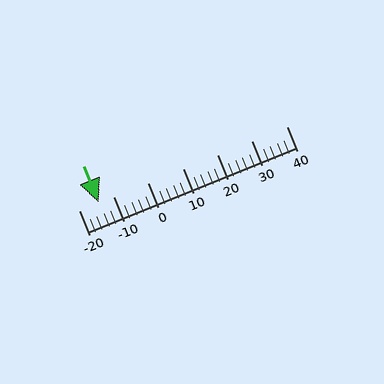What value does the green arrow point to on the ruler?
The green arrow points to approximately -14.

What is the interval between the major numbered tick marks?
The major tick marks are spaced 10 units apart.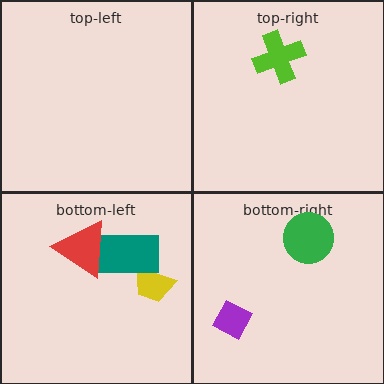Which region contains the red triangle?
The bottom-left region.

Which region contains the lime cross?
The top-right region.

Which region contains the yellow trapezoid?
The bottom-left region.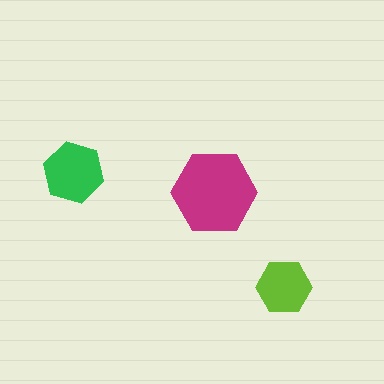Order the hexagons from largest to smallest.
the magenta one, the green one, the lime one.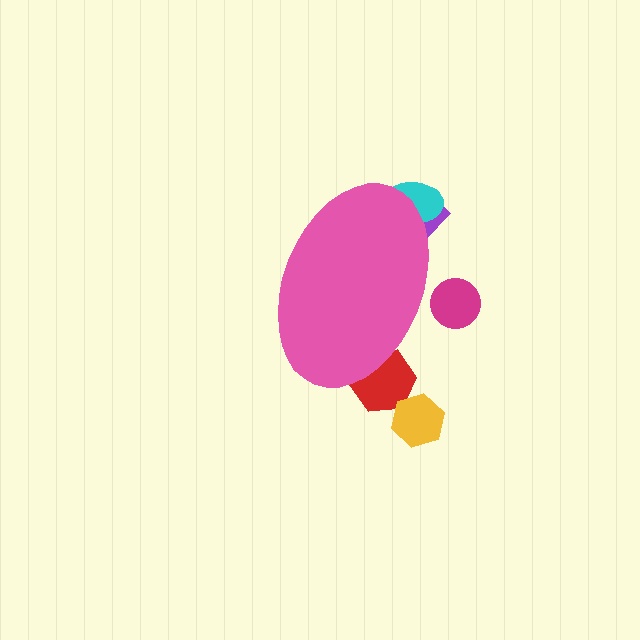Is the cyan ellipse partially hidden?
Yes, the cyan ellipse is partially hidden behind the pink ellipse.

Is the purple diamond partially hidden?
Yes, the purple diamond is partially hidden behind the pink ellipse.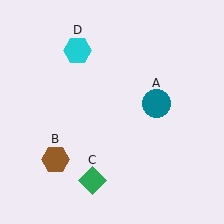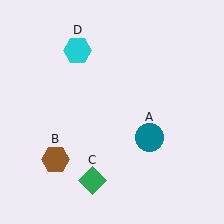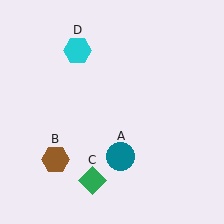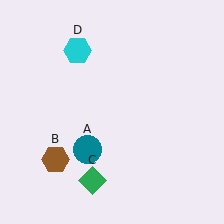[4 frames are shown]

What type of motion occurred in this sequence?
The teal circle (object A) rotated clockwise around the center of the scene.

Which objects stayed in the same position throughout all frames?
Brown hexagon (object B) and green diamond (object C) and cyan hexagon (object D) remained stationary.